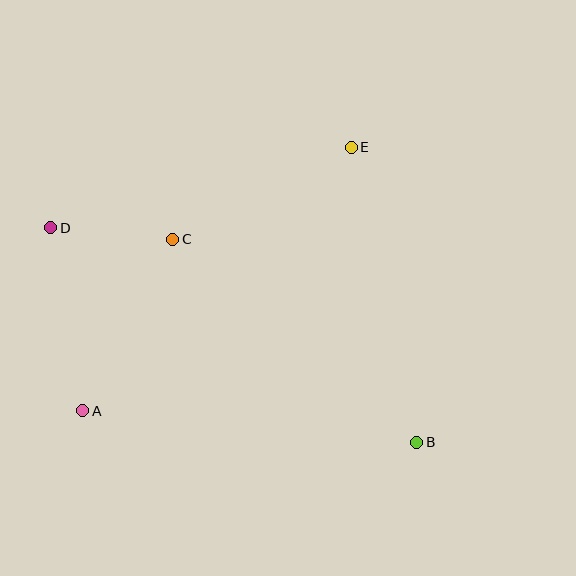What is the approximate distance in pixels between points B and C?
The distance between B and C is approximately 318 pixels.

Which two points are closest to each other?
Points C and D are closest to each other.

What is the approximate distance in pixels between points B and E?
The distance between B and E is approximately 302 pixels.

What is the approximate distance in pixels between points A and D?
The distance between A and D is approximately 186 pixels.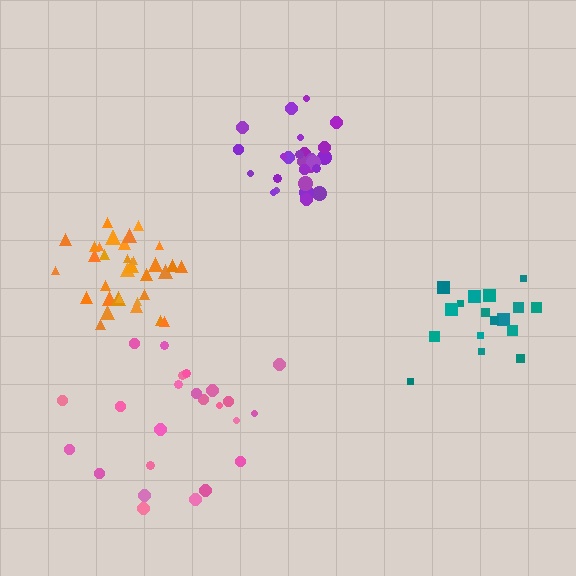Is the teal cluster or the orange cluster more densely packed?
Orange.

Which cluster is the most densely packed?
Orange.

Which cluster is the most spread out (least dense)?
Pink.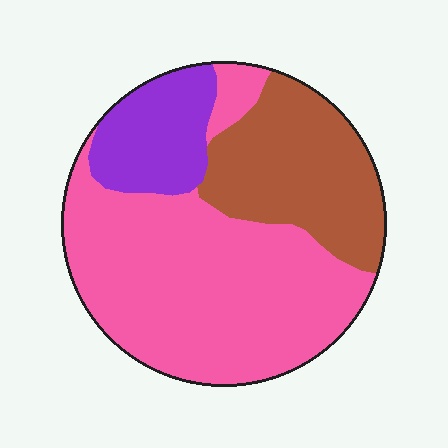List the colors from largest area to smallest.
From largest to smallest: pink, brown, purple.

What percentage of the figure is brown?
Brown takes up between a quarter and a half of the figure.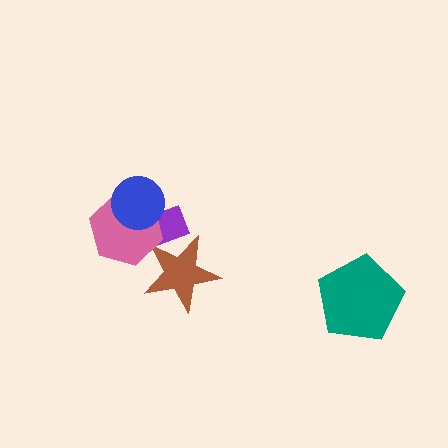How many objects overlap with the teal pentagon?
0 objects overlap with the teal pentagon.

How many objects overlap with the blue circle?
2 objects overlap with the blue circle.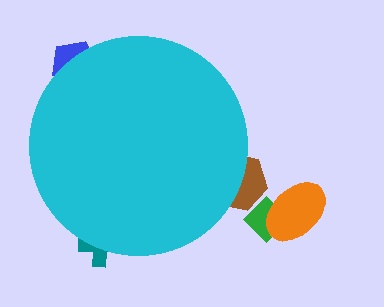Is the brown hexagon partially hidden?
Yes, the brown hexagon is partially hidden behind the cyan circle.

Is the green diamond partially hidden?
No, the green diamond is fully visible.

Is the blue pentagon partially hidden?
Yes, the blue pentagon is partially hidden behind the cyan circle.